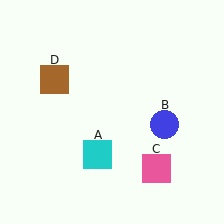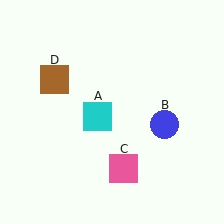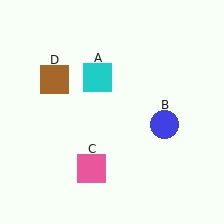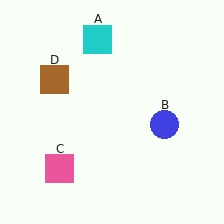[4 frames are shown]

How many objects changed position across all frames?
2 objects changed position: cyan square (object A), pink square (object C).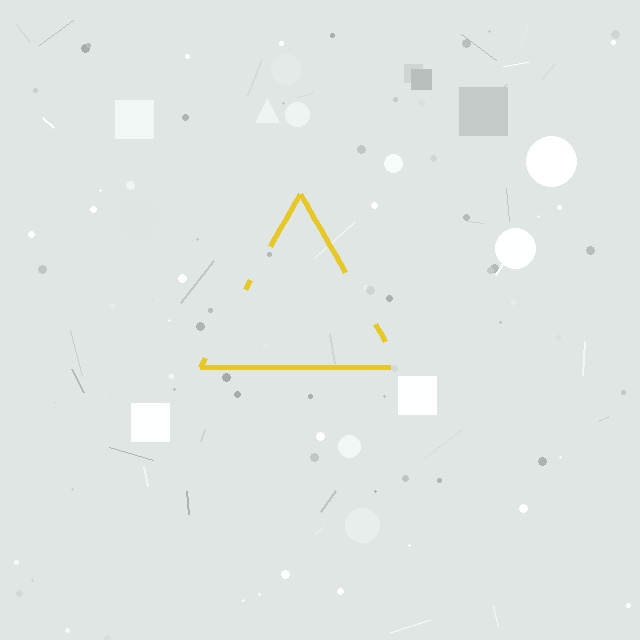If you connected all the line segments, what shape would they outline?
They would outline a triangle.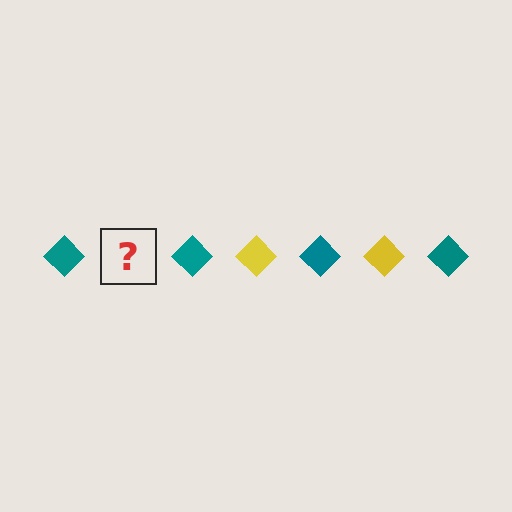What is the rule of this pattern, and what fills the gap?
The rule is that the pattern cycles through teal, yellow diamonds. The gap should be filled with a yellow diamond.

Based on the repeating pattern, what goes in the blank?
The blank should be a yellow diamond.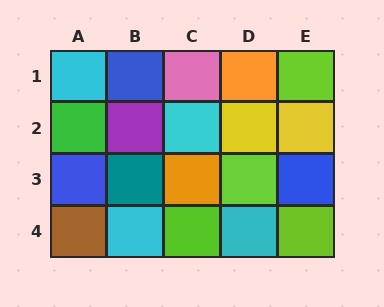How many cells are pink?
1 cell is pink.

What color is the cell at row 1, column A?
Cyan.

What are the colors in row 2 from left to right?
Green, purple, cyan, yellow, yellow.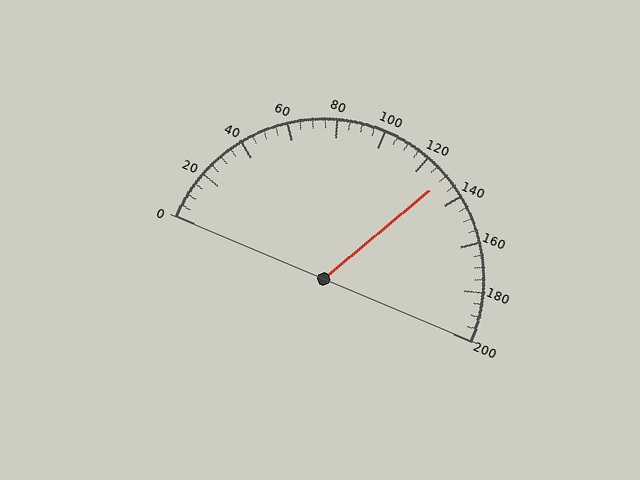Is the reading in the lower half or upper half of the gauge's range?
The reading is in the upper half of the range (0 to 200).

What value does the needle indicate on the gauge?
The needle indicates approximately 130.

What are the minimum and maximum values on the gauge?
The gauge ranges from 0 to 200.